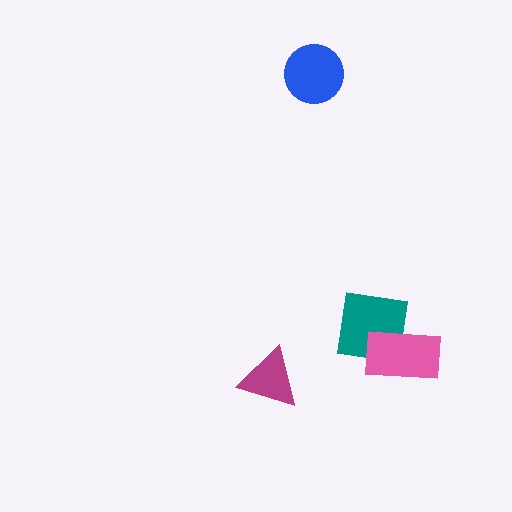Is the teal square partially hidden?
Yes, it is partially covered by another shape.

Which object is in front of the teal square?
The pink rectangle is in front of the teal square.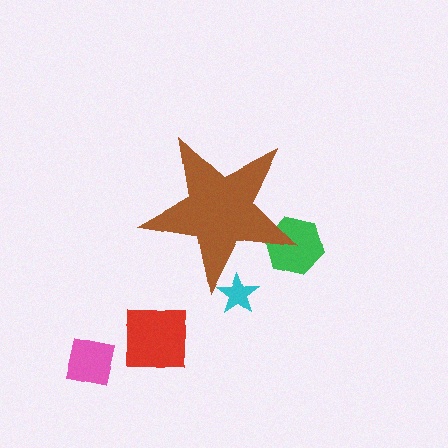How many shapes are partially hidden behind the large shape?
2 shapes are partially hidden.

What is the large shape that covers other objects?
A brown star.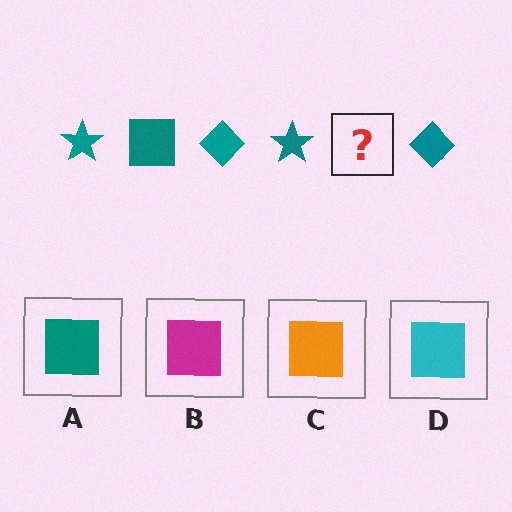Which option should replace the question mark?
Option A.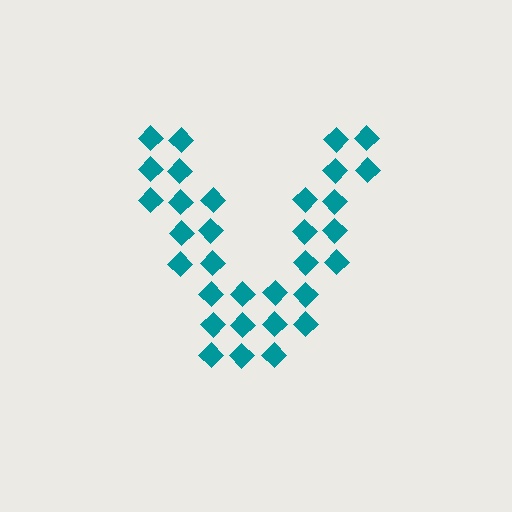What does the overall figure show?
The overall figure shows the letter V.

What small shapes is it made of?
It is made of small diamonds.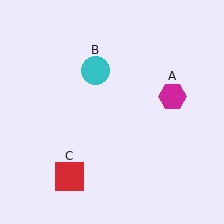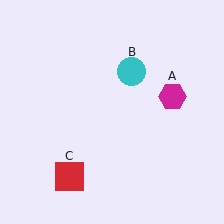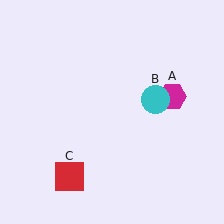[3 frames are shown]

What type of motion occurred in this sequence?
The cyan circle (object B) rotated clockwise around the center of the scene.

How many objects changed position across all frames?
1 object changed position: cyan circle (object B).